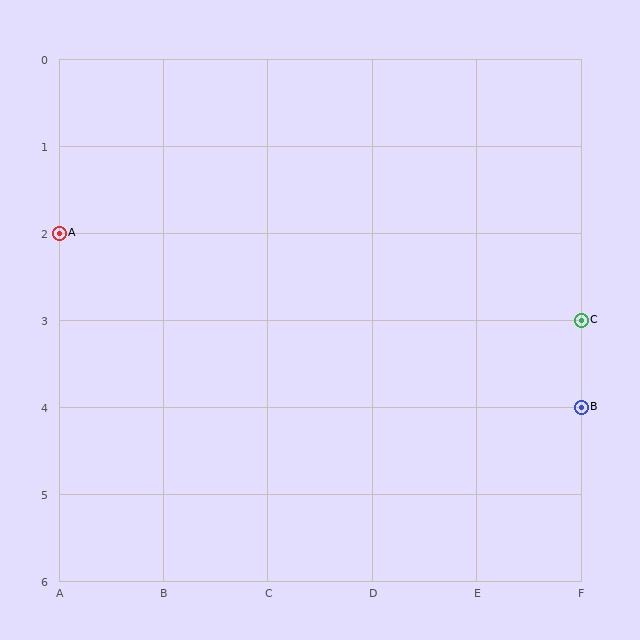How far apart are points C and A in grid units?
Points C and A are 5 columns and 1 row apart (about 5.1 grid units diagonally).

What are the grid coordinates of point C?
Point C is at grid coordinates (F, 3).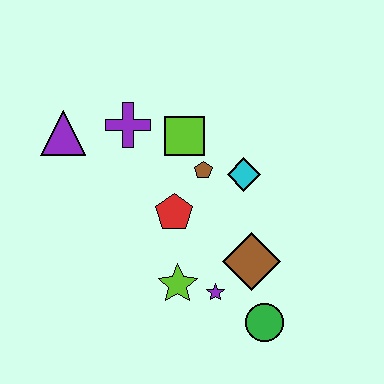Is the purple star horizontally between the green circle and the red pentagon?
Yes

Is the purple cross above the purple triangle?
Yes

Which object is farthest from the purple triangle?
The green circle is farthest from the purple triangle.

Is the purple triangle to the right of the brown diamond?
No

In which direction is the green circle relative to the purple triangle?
The green circle is to the right of the purple triangle.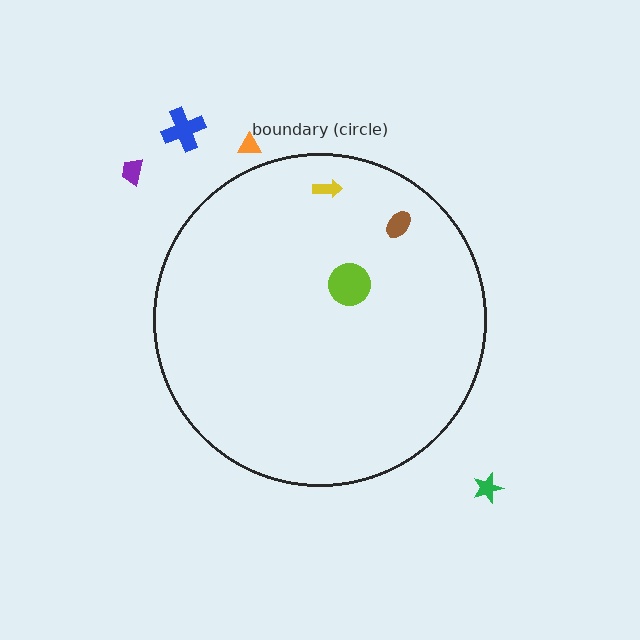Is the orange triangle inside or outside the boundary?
Outside.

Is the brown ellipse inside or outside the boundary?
Inside.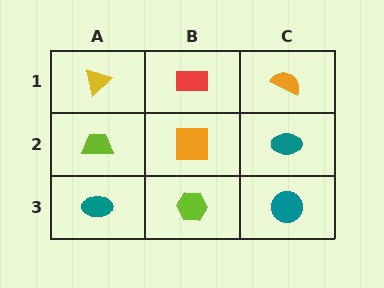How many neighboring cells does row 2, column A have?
3.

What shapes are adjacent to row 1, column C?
A teal ellipse (row 2, column C), a red rectangle (row 1, column B).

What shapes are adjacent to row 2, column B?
A red rectangle (row 1, column B), a lime hexagon (row 3, column B), a lime trapezoid (row 2, column A), a teal ellipse (row 2, column C).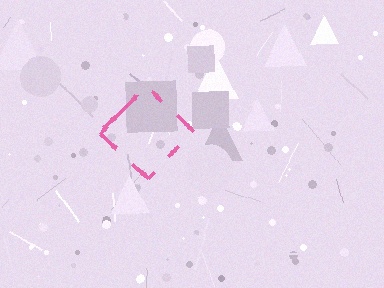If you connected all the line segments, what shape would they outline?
They would outline a diamond.